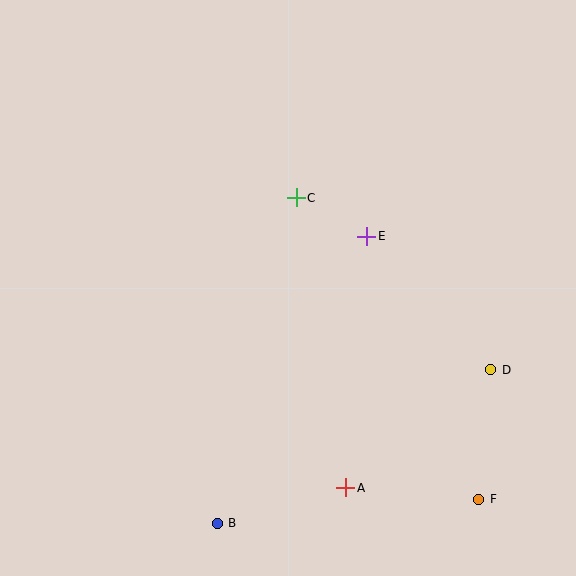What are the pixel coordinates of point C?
Point C is at (296, 198).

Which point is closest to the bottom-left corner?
Point B is closest to the bottom-left corner.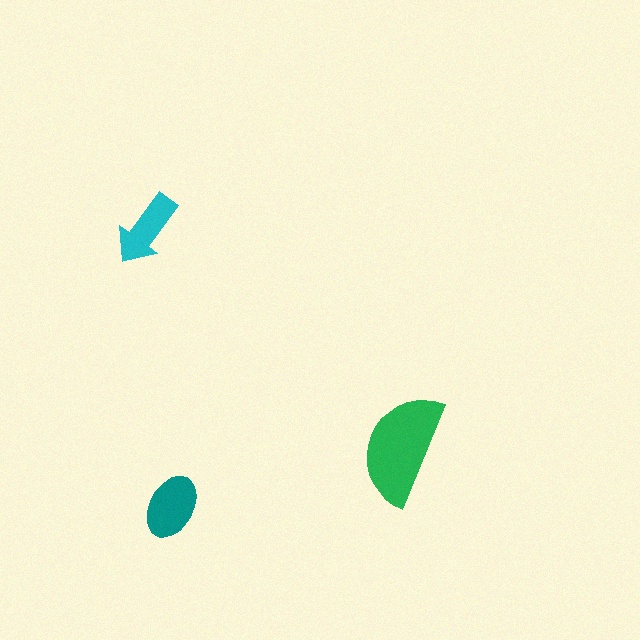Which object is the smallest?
The cyan arrow.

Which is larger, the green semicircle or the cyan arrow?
The green semicircle.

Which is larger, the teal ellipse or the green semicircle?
The green semicircle.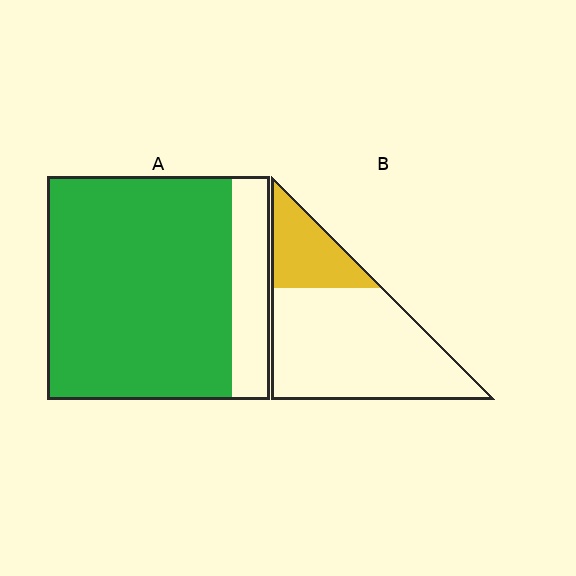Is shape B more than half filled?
No.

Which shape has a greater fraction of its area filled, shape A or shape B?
Shape A.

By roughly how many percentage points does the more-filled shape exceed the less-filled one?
By roughly 60 percentage points (A over B).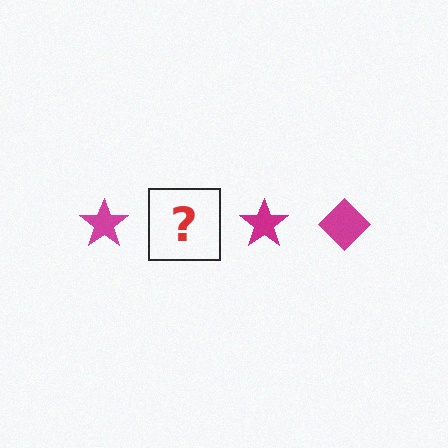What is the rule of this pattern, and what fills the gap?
The rule is that the pattern cycles through star, diamond shapes in magenta. The gap should be filled with a magenta diamond.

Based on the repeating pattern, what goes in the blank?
The blank should be a magenta diamond.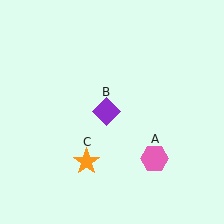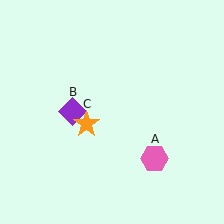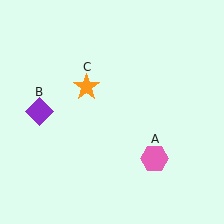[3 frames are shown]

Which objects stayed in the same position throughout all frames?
Pink hexagon (object A) remained stationary.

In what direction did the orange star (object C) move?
The orange star (object C) moved up.